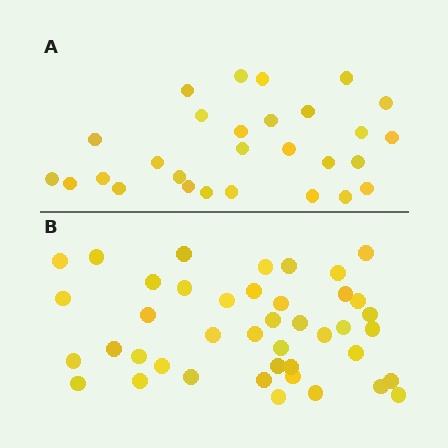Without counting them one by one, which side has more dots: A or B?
Region B (the bottom region) has more dots.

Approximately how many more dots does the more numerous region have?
Region B has approximately 15 more dots than region A.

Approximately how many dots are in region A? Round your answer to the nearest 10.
About 30 dots. (The exact count is 28, which rounds to 30.)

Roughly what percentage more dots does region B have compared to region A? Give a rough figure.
About 50% more.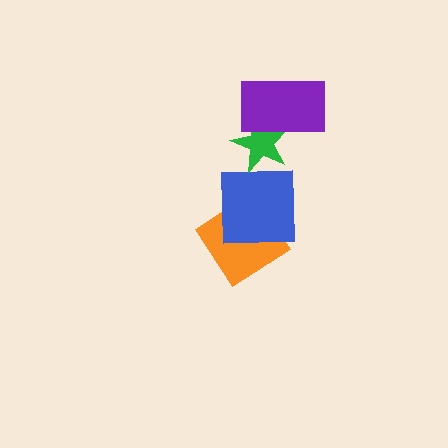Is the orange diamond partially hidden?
Yes, it is partially covered by another shape.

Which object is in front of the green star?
The purple rectangle is in front of the green star.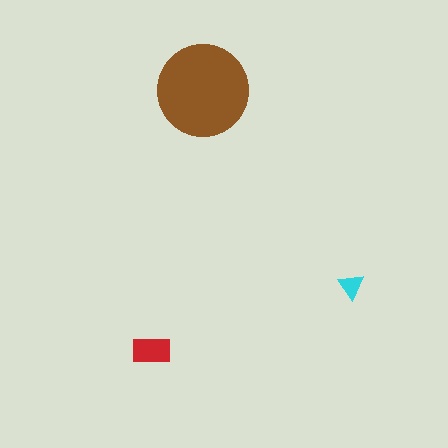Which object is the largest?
The brown circle.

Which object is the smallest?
The cyan triangle.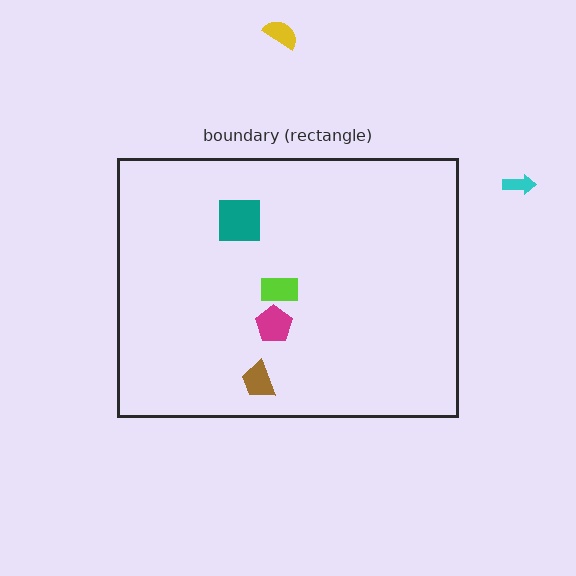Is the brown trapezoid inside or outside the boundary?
Inside.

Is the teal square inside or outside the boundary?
Inside.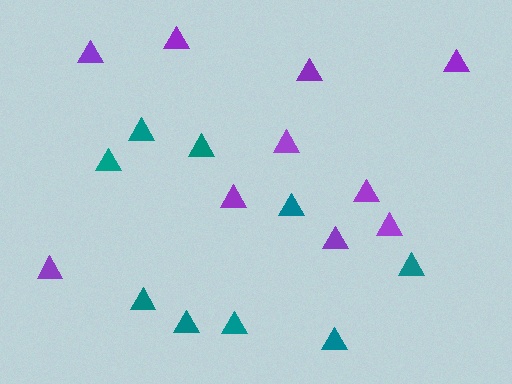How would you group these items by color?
There are 2 groups: one group of purple triangles (10) and one group of teal triangles (9).